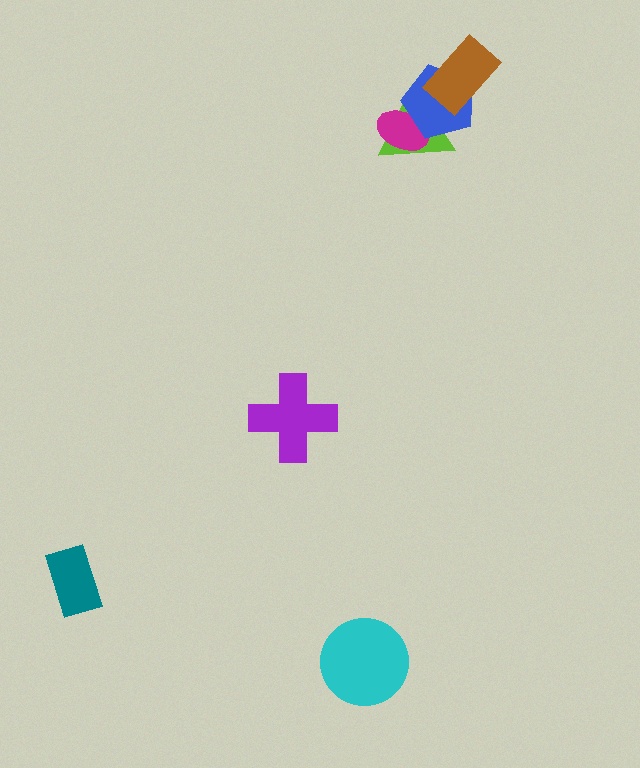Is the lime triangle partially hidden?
Yes, it is partially covered by another shape.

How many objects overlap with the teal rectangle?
0 objects overlap with the teal rectangle.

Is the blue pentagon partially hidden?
Yes, it is partially covered by another shape.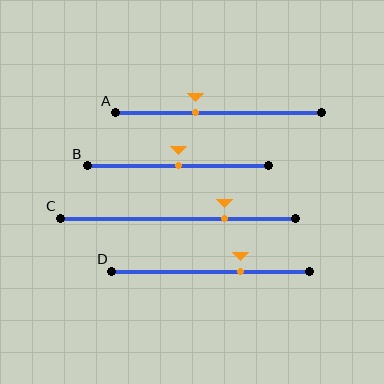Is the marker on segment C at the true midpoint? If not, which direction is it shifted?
No, the marker on segment C is shifted to the right by about 20% of the segment length.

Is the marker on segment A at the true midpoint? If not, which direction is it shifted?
No, the marker on segment A is shifted to the left by about 11% of the segment length.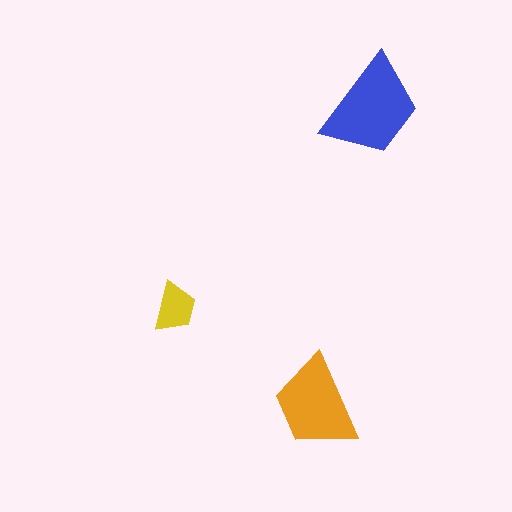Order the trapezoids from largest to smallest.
the blue one, the orange one, the yellow one.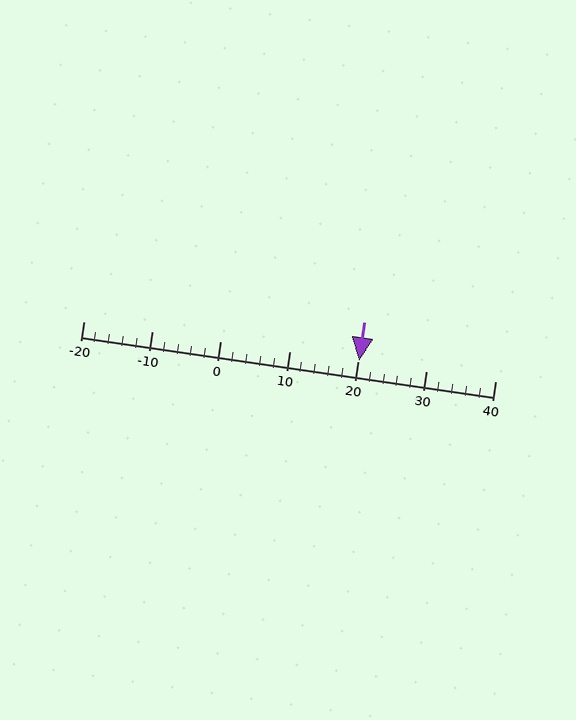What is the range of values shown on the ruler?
The ruler shows values from -20 to 40.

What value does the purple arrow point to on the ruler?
The purple arrow points to approximately 20.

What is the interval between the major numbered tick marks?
The major tick marks are spaced 10 units apart.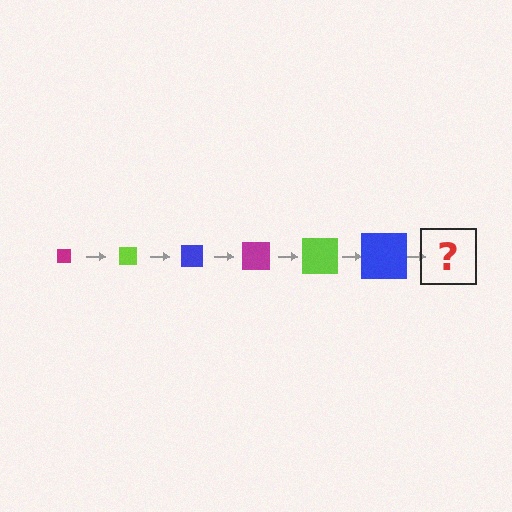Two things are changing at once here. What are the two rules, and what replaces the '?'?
The two rules are that the square grows larger each step and the color cycles through magenta, lime, and blue. The '?' should be a magenta square, larger than the previous one.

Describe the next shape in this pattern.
It should be a magenta square, larger than the previous one.